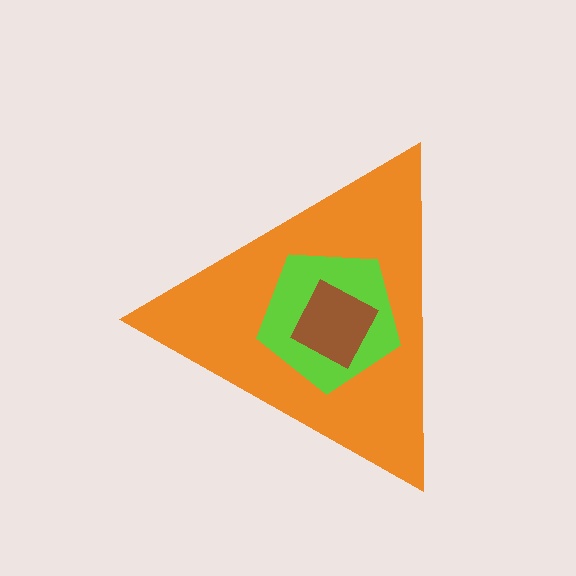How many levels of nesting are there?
3.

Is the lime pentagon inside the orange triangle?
Yes.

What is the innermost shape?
The brown square.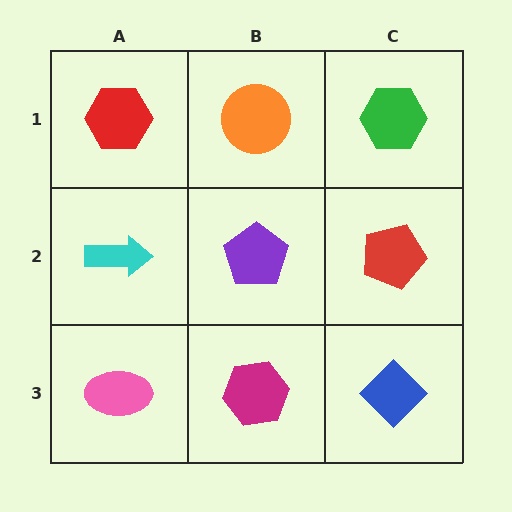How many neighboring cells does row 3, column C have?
2.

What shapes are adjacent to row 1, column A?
A cyan arrow (row 2, column A), an orange circle (row 1, column B).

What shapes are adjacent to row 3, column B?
A purple pentagon (row 2, column B), a pink ellipse (row 3, column A), a blue diamond (row 3, column C).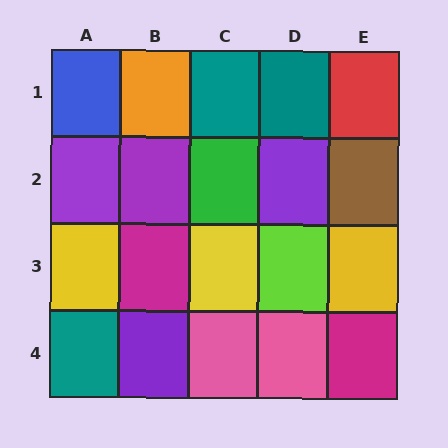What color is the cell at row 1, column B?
Orange.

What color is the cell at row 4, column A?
Teal.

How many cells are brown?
1 cell is brown.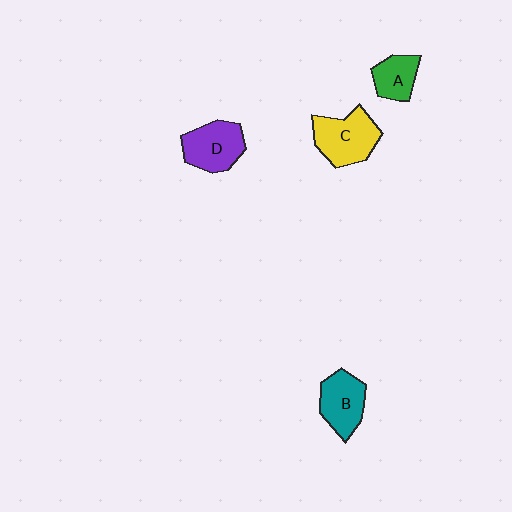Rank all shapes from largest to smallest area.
From largest to smallest: C (yellow), D (purple), B (teal), A (green).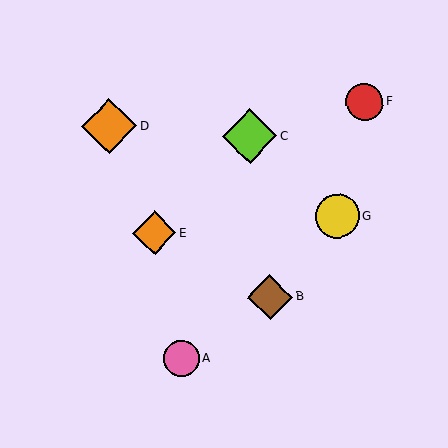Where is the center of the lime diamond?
The center of the lime diamond is at (250, 136).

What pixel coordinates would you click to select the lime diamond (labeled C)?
Click at (250, 136) to select the lime diamond C.